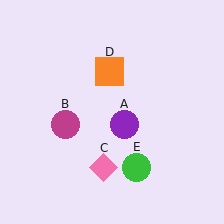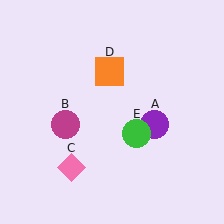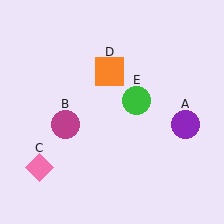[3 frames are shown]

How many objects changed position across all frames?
3 objects changed position: purple circle (object A), pink diamond (object C), green circle (object E).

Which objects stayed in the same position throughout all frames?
Magenta circle (object B) and orange square (object D) remained stationary.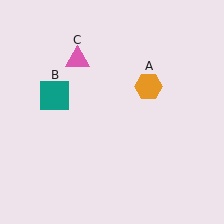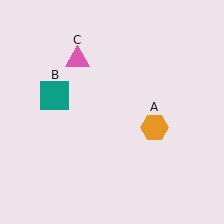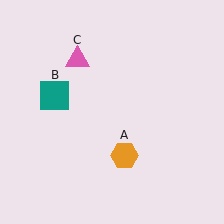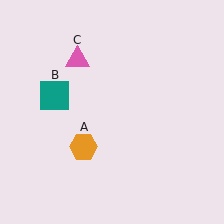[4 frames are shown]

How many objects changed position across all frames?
1 object changed position: orange hexagon (object A).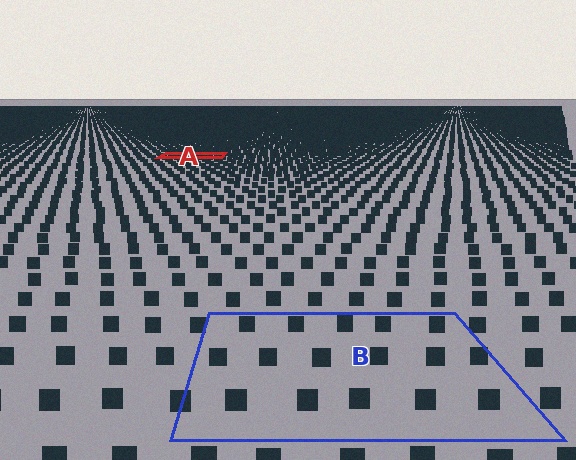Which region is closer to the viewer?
Region B is closer. The texture elements there are larger and more spread out.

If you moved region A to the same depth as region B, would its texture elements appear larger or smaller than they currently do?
They would appear larger. At a closer depth, the same texture elements are projected at a bigger on-screen size.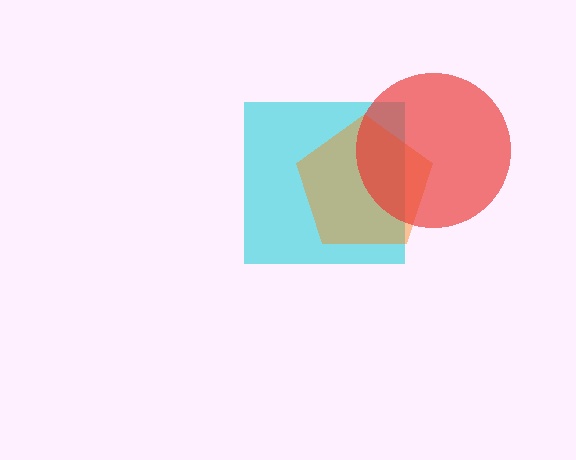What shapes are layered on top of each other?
The layered shapes are: a cyan square, an orange pentagon, a red circle.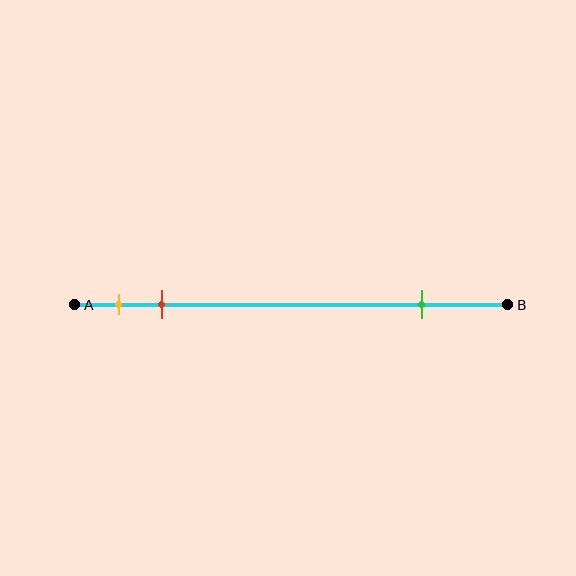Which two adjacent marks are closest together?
The yellow and red marks are the closest adjacent pair.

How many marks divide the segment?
There are 3 marks dividing the segment.